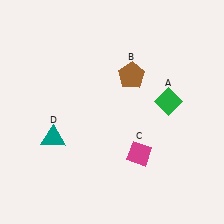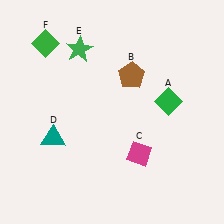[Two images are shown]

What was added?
A green star (E), a green diamond (F) were added in Image 2.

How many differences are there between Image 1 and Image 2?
There are 2 differences between the two images.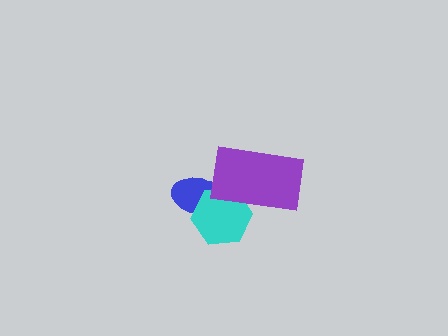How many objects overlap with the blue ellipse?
2 objects overlap with the blue ellipse.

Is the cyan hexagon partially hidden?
Yes, it is partially covered by another shape.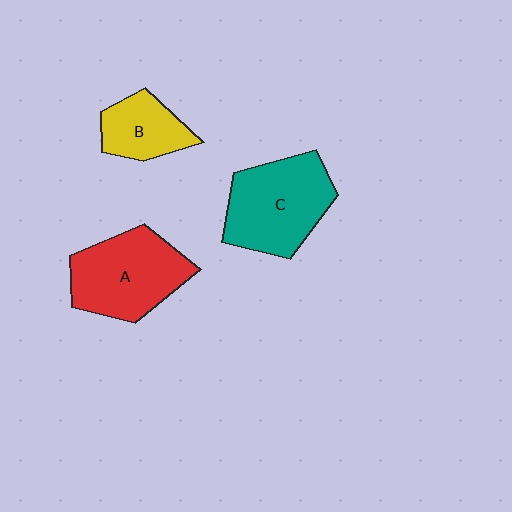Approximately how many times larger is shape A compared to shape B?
Approximately 1.8 times.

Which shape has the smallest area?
Shape B (yellow).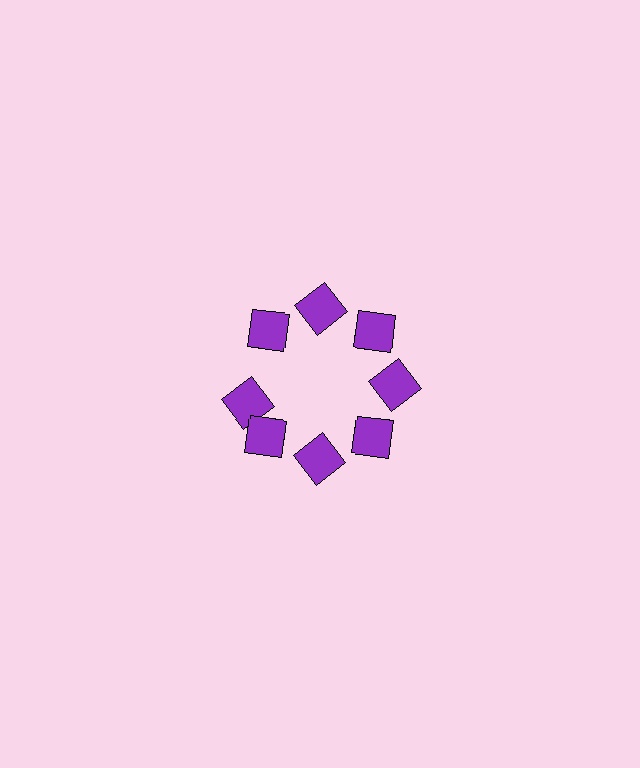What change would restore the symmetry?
The symmetry would be restored by rotating it back into even spacing with its neighbors so that all 8 squares sit at equal angles and equal distance from the center.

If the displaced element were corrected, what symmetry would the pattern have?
It would have 8-fold rotational symmetry — the pattern would map onto itself every 45 degrees.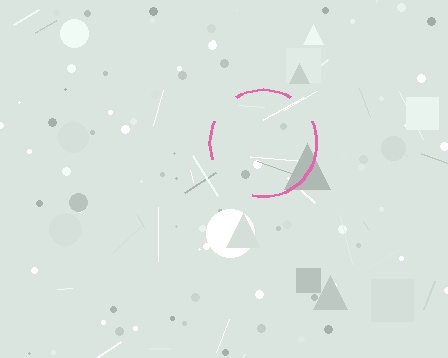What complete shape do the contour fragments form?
The contour fragments form a circle.